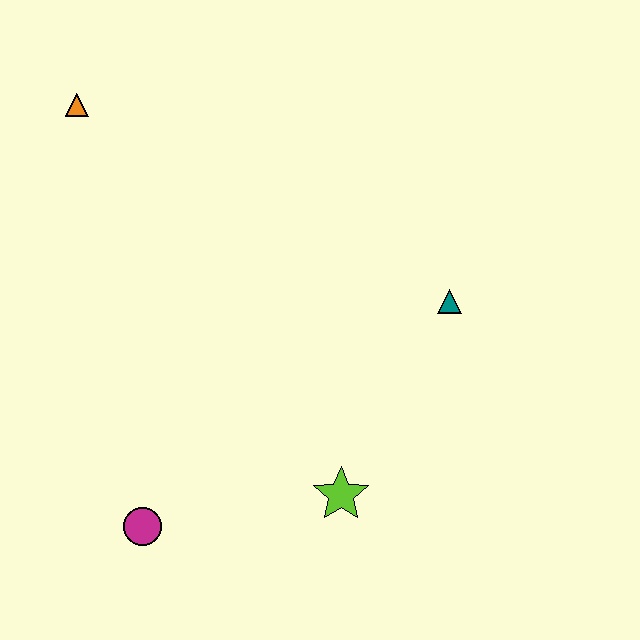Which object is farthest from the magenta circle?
The orange triangle is farthest from the magenta circle.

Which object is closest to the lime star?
The magenta circle is closest to the lime star.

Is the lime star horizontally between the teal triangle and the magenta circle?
Yes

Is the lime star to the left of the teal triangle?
Yes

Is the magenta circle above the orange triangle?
No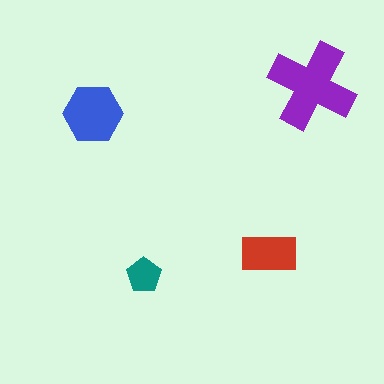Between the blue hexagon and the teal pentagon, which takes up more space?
The blue hexagon.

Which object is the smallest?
The teal pentagon.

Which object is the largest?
The purple cross.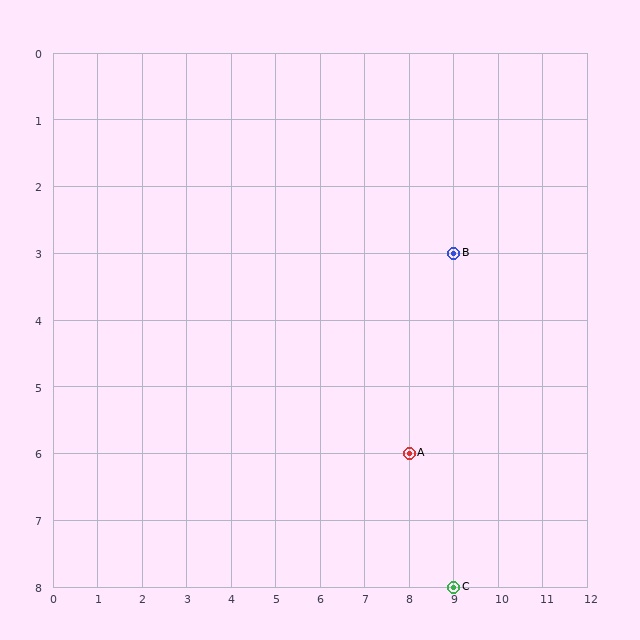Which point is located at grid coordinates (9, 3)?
Point B is at (9, 3).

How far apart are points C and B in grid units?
Points C and B are 5 rows apart.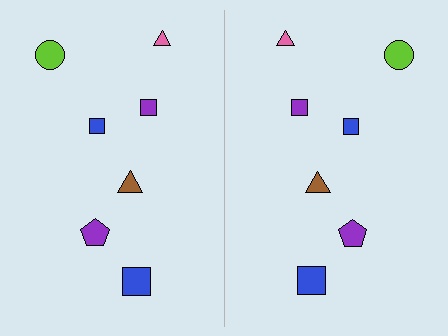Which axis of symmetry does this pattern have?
The pattern has a vertical axis of symmetry running through the center of the image.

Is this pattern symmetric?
Yes, this pattern has bilateral (reflection) symmetry.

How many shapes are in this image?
There are 14 shapes in this image.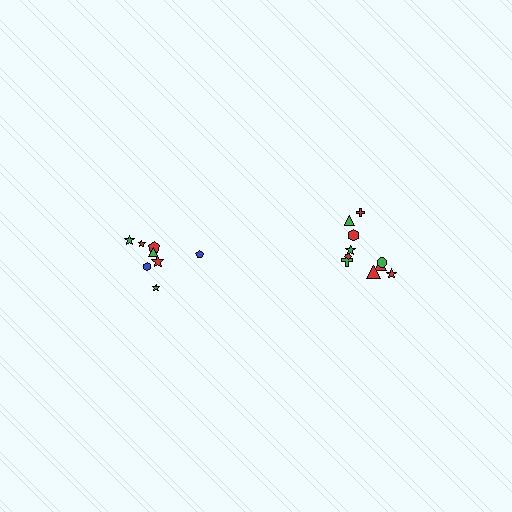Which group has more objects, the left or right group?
The right group.